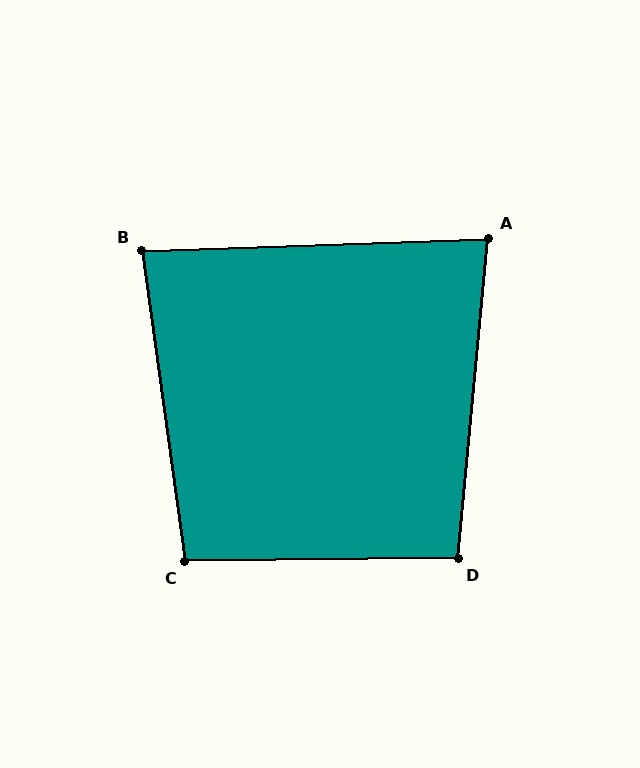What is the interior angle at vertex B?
Approximately 84 degrees (acute).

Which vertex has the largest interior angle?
C, at approximately 98 degrees.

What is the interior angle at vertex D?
Approximately 96 degrees (obtuse).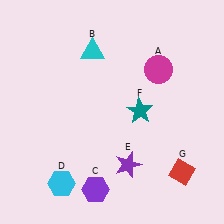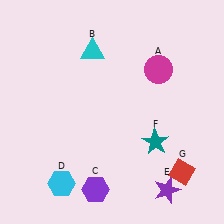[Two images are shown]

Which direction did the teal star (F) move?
The teal star (F) moved down.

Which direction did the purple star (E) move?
The purple star (E) moved right.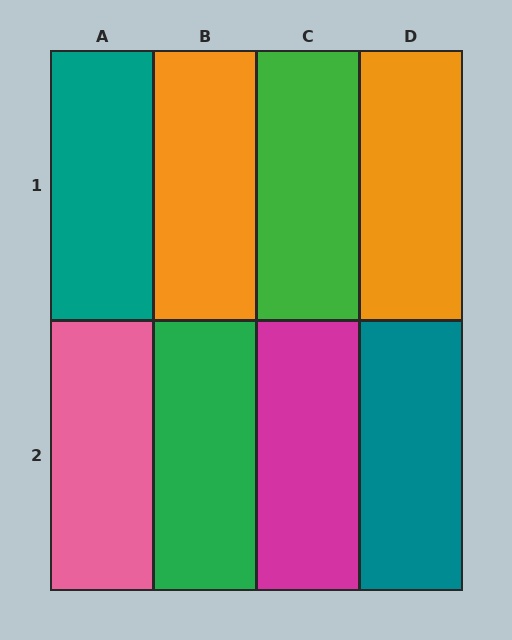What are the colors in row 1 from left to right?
Teal, orange, green, orange.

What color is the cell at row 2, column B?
Green.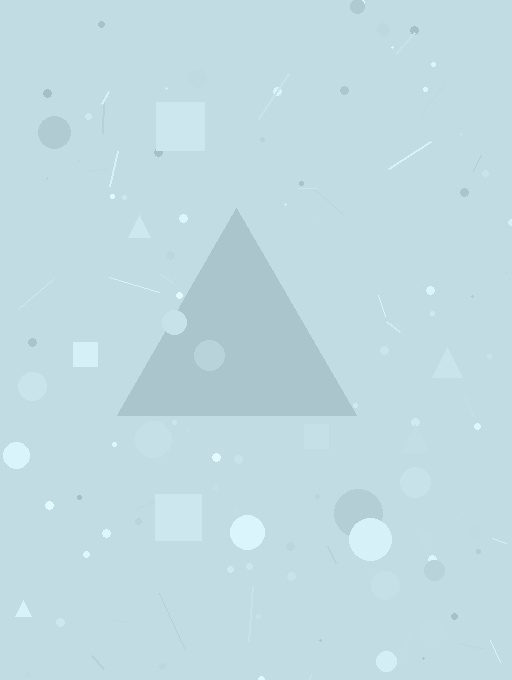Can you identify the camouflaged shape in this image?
The camouflaged shape is a triangle.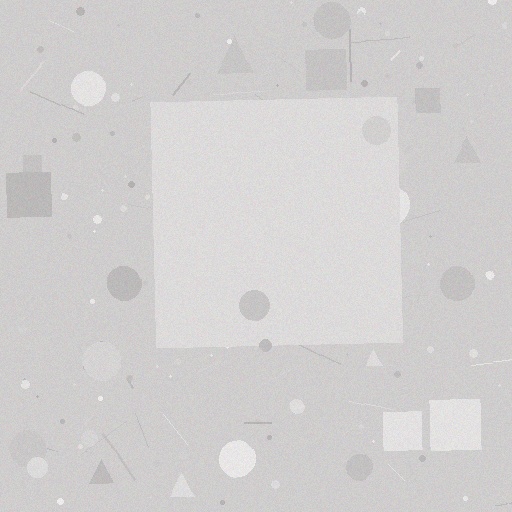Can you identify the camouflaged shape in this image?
The camouflaged shape is a square.